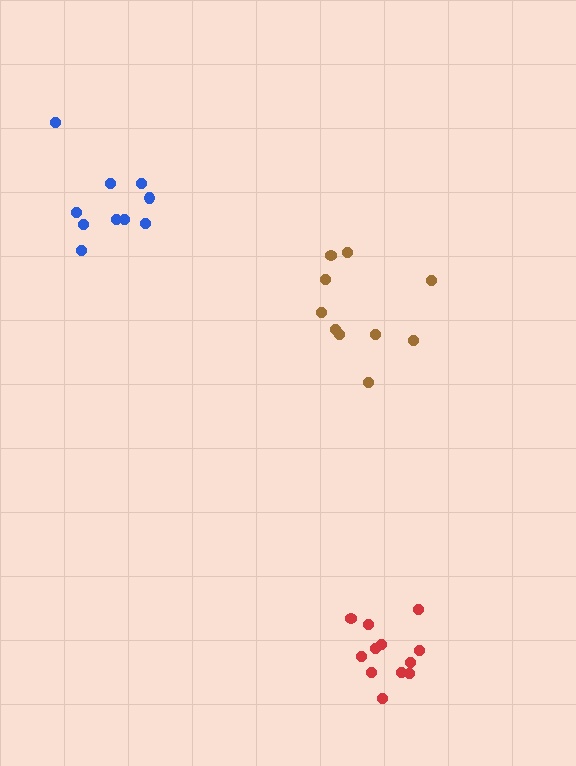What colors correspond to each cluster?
The clusters are colored: red, brown, blue.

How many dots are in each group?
Group 1: 12 dots, Group 2: 10 dots, Group 3: 10 dots (32 total).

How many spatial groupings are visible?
There are 3 spatial groupings.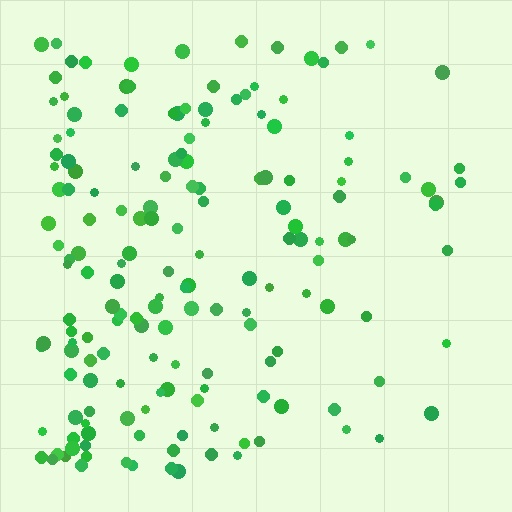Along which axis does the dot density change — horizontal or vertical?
Horizontal.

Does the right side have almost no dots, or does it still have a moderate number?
Still a moderate number, just noticeably fewer than the left.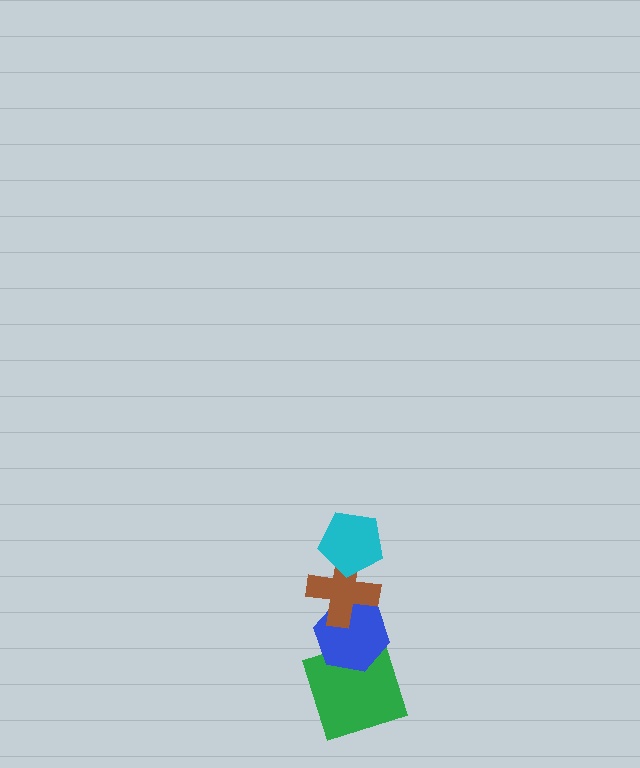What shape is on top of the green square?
The blue hexagon is on top of the green square.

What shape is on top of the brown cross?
The cyan pentagon is on top of the brown cross.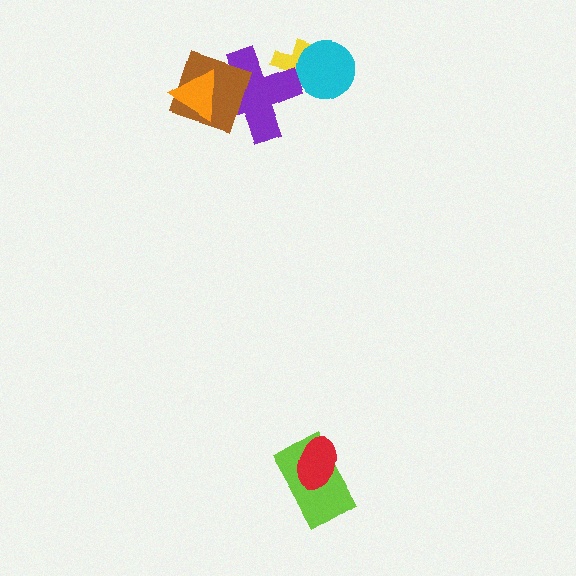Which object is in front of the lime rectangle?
The red ellipse is in front of the lime rectangle.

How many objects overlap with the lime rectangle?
1 object overlaps with the lime rectangle.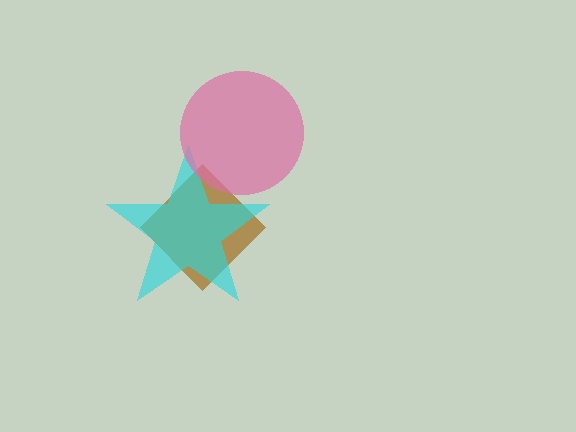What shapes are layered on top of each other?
The layered shapes are: a brown diamond, a cyan star, a pink circle.